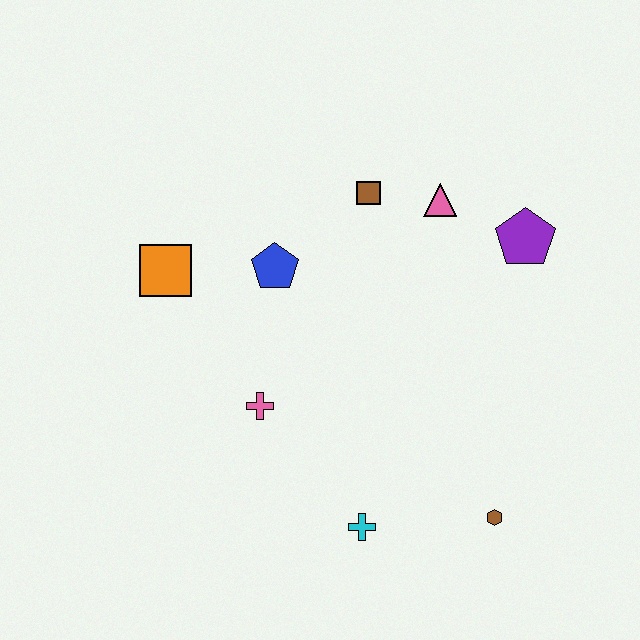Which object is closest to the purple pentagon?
The pink triangle is closest to the purple pentagon.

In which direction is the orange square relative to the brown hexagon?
The orange square is to the left of the brown hexagon.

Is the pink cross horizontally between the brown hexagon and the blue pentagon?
No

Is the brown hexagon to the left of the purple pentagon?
Yes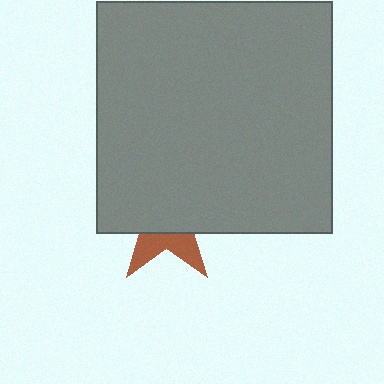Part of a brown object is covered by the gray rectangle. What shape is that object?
It is a star.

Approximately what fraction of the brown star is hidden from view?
Roughly 67% of the brown star is hidden behind the gray rectangle.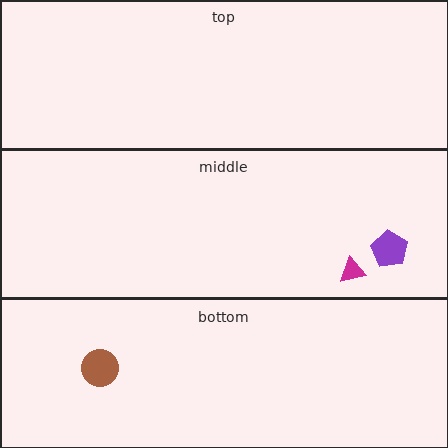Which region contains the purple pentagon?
The middle region.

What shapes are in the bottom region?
The brown circle.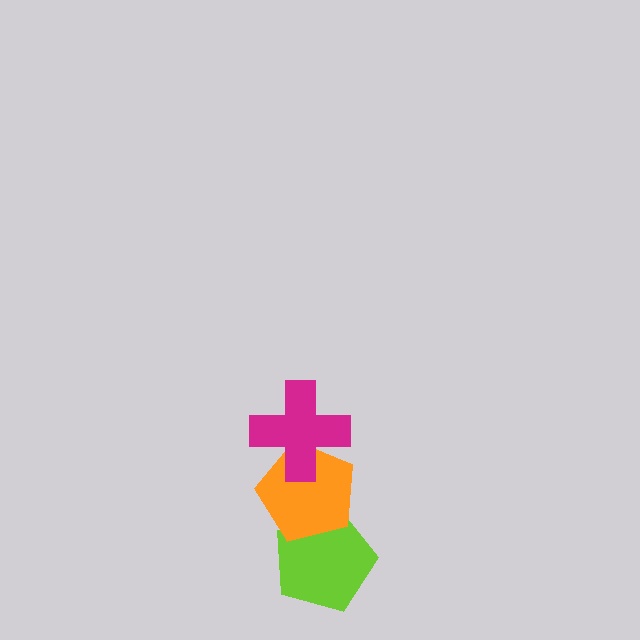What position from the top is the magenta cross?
The magenta cross is 1st from the top.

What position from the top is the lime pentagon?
The lime pentagon is 3rd from the top.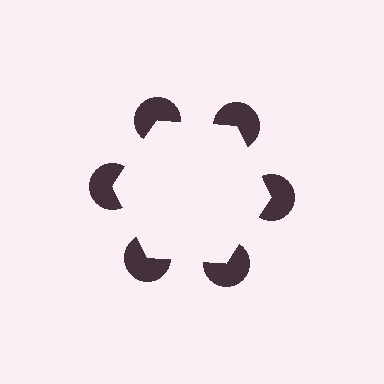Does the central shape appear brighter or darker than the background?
It typically appears slightly brighter than the background, even though no actual brightness change is drawn.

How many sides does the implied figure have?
6 sides.